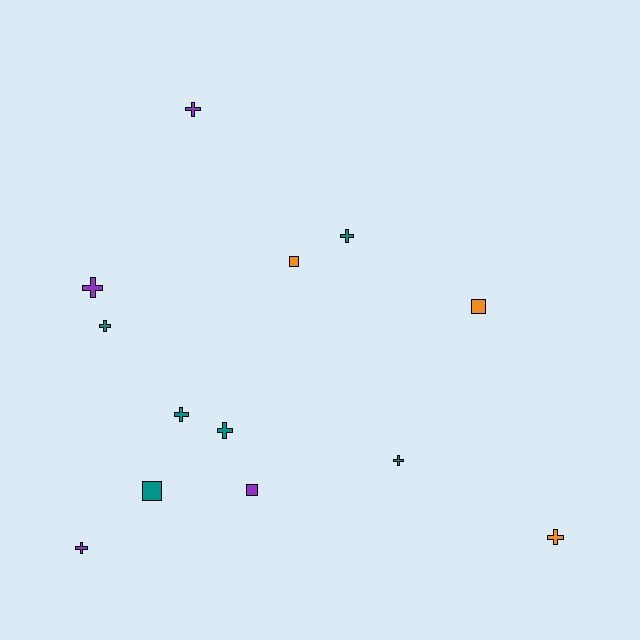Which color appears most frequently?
Teal, with 6 objects.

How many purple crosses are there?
There are 3 purple crosses.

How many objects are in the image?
There are 13 objects.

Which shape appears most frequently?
Cross, with 9 objects.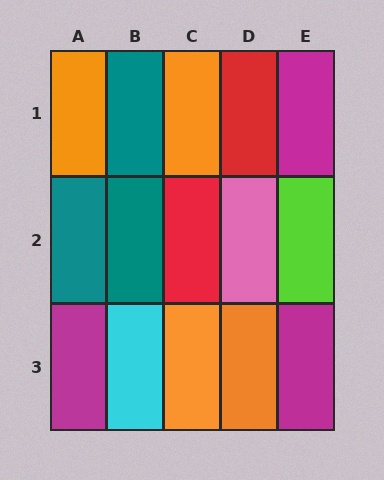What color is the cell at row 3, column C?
Orange.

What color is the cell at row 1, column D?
Red.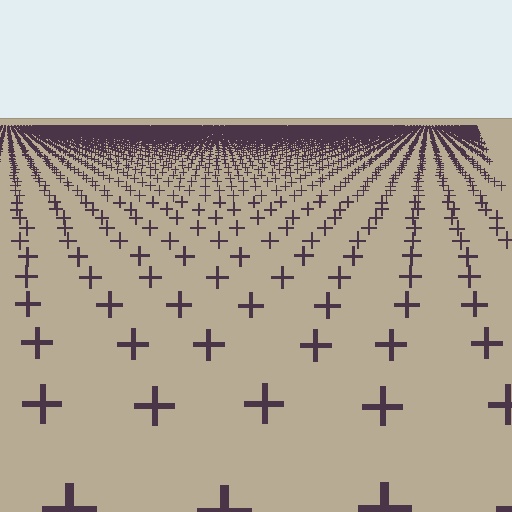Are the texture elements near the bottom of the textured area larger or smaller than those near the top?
Larger. Near the bottom, elements are closer to the viewer and appear at a bigger on-screen size.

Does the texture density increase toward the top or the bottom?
Density increases toward the top.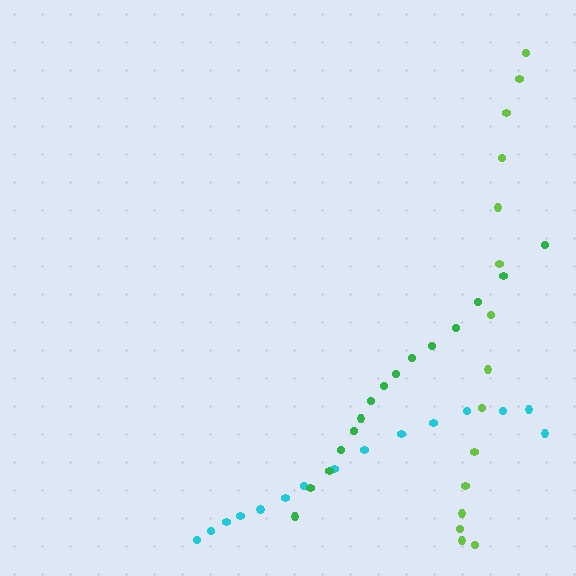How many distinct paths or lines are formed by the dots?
There are 3 distinct paths.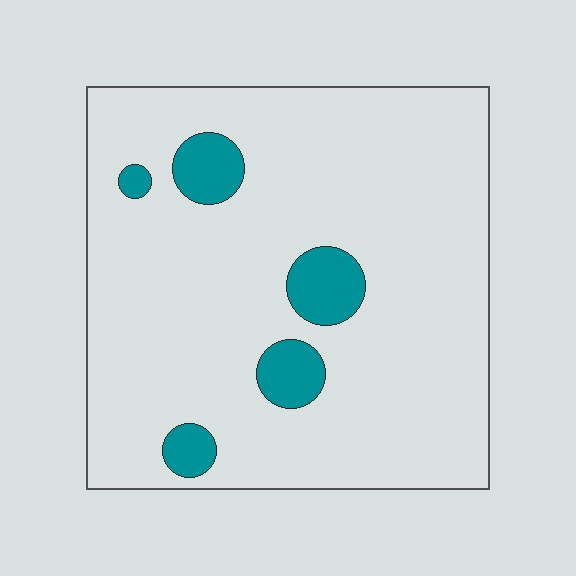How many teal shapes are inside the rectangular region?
5.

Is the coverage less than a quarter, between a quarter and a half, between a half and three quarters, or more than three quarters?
Less than a quarter.